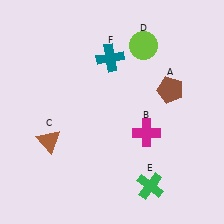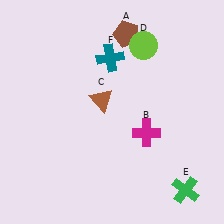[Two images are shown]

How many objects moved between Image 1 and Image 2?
3 objects moved between the two images.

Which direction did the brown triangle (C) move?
The brown triangle (C) moved right.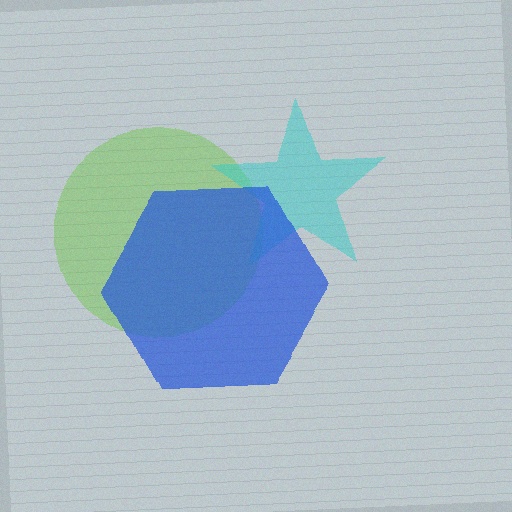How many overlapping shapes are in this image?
There are 3 overlapping shapes in the image.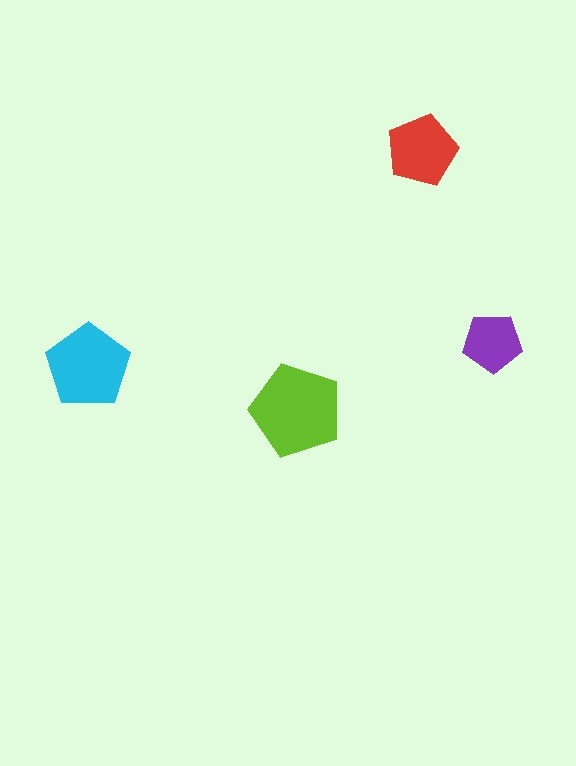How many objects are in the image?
There are 4 objects in the image.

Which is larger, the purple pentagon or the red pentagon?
The red one.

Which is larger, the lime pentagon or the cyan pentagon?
The lime one.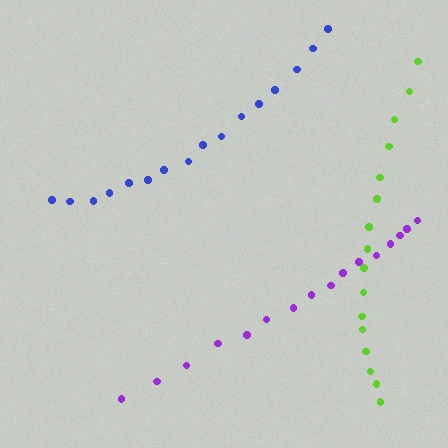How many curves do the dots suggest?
There are 3 distinct paths.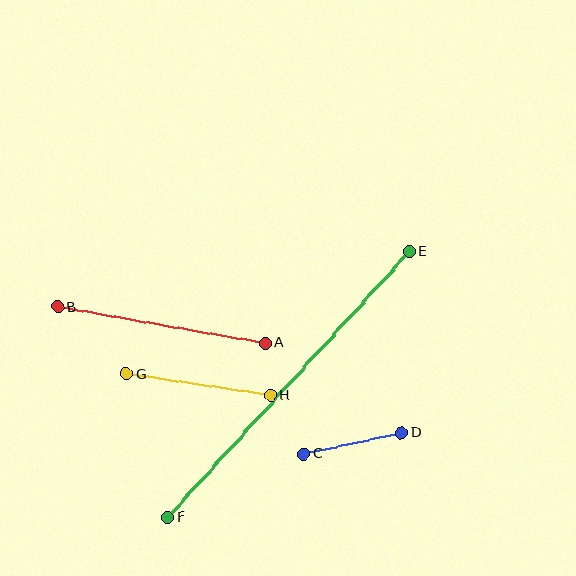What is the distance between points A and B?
The distance is approximately 211 pixels.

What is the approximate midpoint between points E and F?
The midpoint is at approximately (289, 384) pixels.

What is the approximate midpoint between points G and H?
The midpoint is at approximately (198, 385) pixels.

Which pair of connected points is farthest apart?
Points E and F are farthest apart.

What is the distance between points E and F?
The distance is approximately 359 pixels.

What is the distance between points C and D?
The distance is approximately 100 pixels.